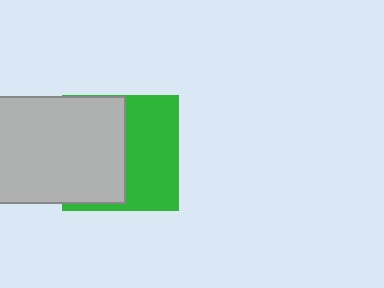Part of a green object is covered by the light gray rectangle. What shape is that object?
It is a square.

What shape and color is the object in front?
The object in front is a light gray rectangle.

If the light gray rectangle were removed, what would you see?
You would see the complete green square.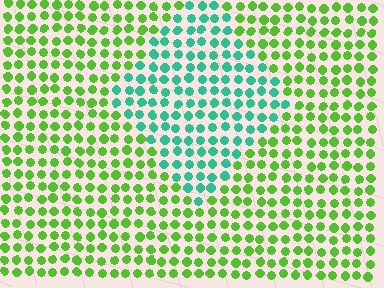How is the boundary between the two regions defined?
The boundary is defined purely by a slight shift in hue (about 57 degrees). Spacing, size, and orientation are identical on both sides.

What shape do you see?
I see a diamond.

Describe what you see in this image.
The image is filled with small lime elements in a uniform arrangement. A diamond-shaped region is visible where the elements are tinted to a slightly different hue, forming a subtle color boundary.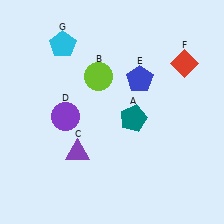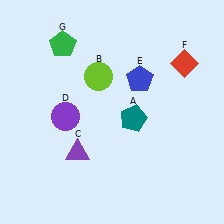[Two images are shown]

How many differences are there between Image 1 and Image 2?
There is 1 difference between the two images.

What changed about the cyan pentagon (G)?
In Image 1, G is cyan. In Image 2, it changed to green.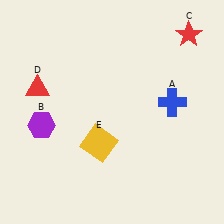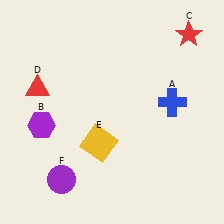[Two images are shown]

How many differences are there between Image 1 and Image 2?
There is 1 difference between the two images.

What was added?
A purple circle (F) was added in Image 2.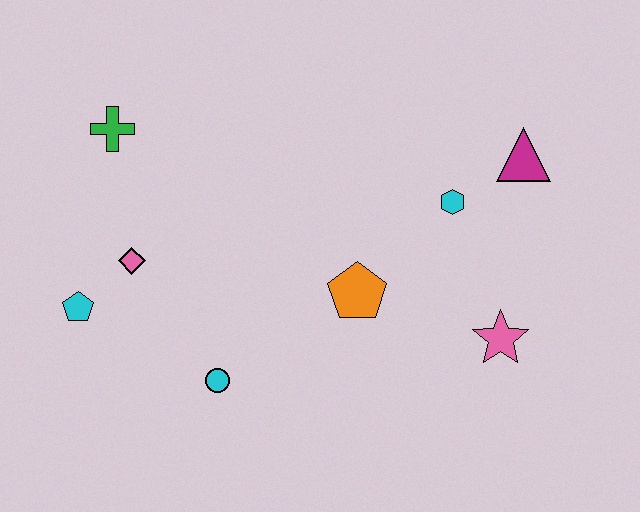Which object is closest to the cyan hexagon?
The magenta triangle is closest to the cyan hexagon.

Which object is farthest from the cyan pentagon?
The magenta triangle is farthest from the cyan pentagon.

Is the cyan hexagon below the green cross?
Yes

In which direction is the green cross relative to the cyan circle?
The green cross is above the cyan circle.